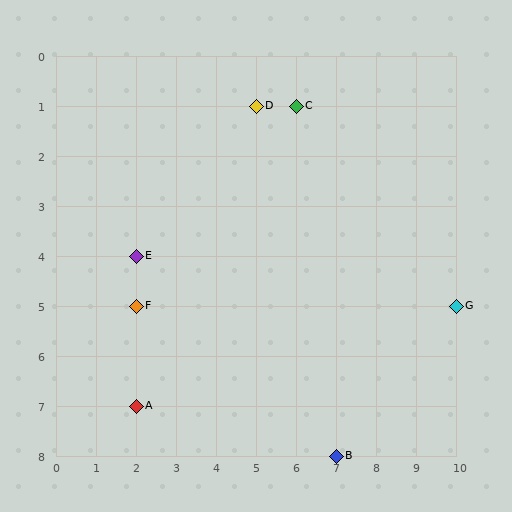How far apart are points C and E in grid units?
Points C and E are 4 columns and 3 rows apart (about 5.0 grid units diagonally).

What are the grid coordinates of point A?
Point A is at grid coordinates (2, 7).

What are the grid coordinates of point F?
Point F is at grid coordinates (2, 5).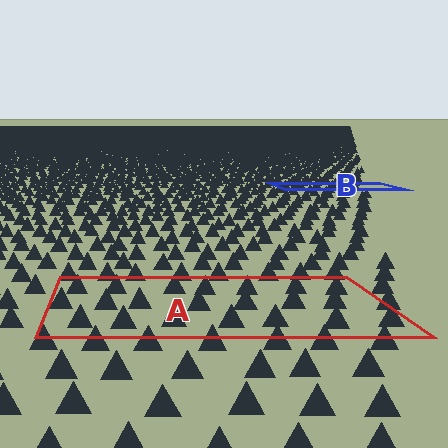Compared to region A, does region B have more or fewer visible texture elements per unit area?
Region B has more texture elements per unit area — they are packed more densely because it is farther away.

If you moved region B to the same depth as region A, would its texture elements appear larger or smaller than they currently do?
They would appear larger. At a closer depth, the same texture elements are projected at a bigger on-screen size.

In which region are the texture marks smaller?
The texture marks are smaller in region B, because it is farther away.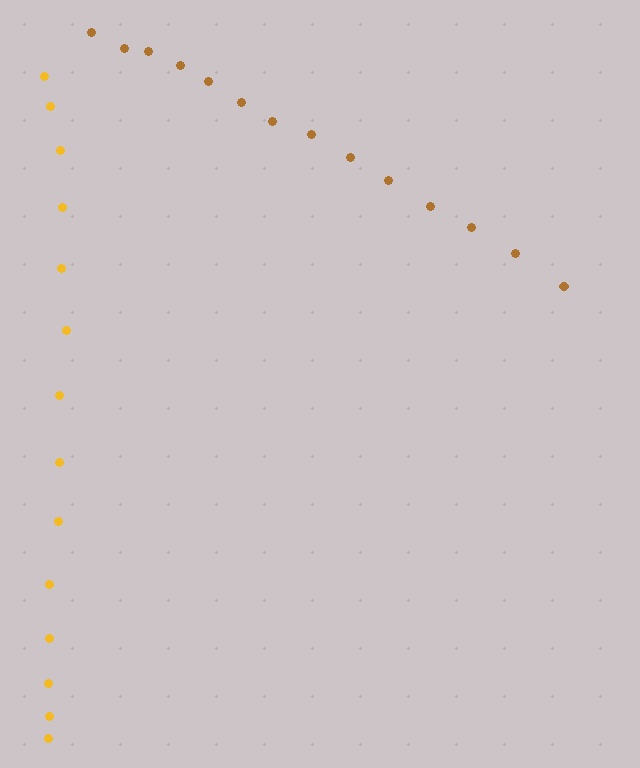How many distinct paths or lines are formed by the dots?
There are 2 distinct paths.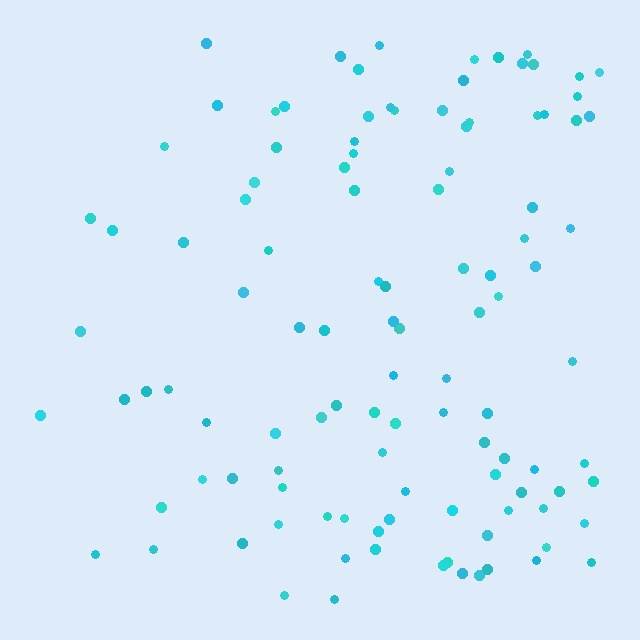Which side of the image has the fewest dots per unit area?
The left.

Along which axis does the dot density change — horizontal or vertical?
Horizontal.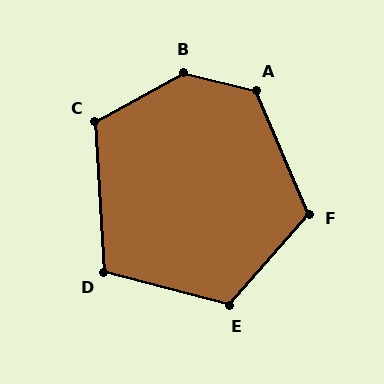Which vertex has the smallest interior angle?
D, at approximately 108 degrees.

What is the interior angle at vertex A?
Approximately 128 degrees (obtuse).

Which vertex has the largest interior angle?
B, at approximately 137 degrees.